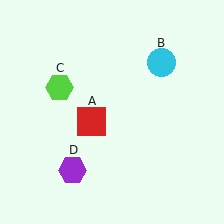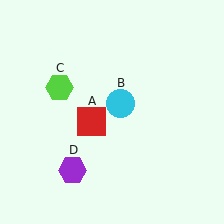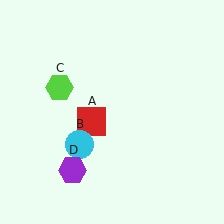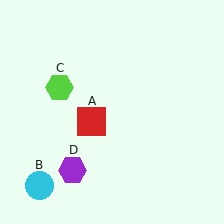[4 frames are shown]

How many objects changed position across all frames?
1 object changed position: cyan circle (object B).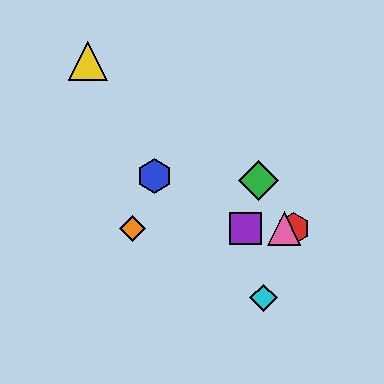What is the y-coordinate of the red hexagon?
The red hexagon is at y≈229.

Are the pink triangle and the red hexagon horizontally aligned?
Yes, both are at y≈229.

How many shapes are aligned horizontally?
4 shapes (the red hexagon, the purple square, the orange diamond, the pink triangle) are aligned horizontally.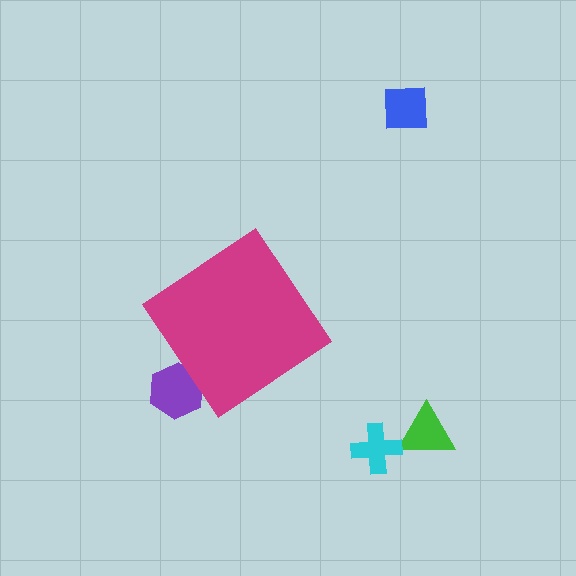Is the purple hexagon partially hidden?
Yes, the purple hexagon is partially hidden behind the magenta diamond.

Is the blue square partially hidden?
No, the blue square is fully visible.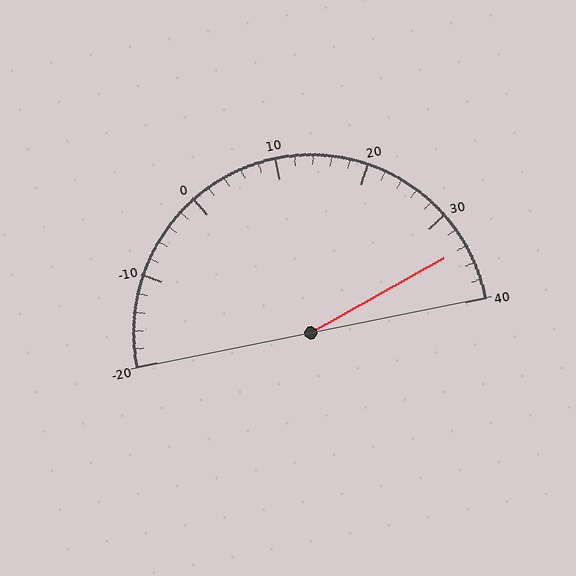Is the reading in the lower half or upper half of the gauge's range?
The reading is in the upper half of the range (-20 to 40).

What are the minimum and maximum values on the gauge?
The gauge ranges from -20 to 40.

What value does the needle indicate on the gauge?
The needle indicates approximately 34.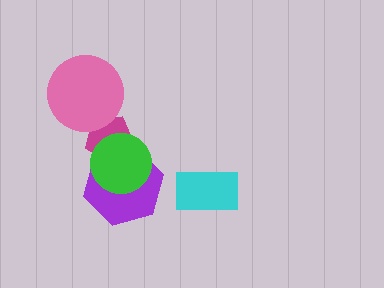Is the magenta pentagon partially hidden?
Yes, it is partially covered by another shape.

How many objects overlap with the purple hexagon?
2 objects overlap with the purple hexagon.